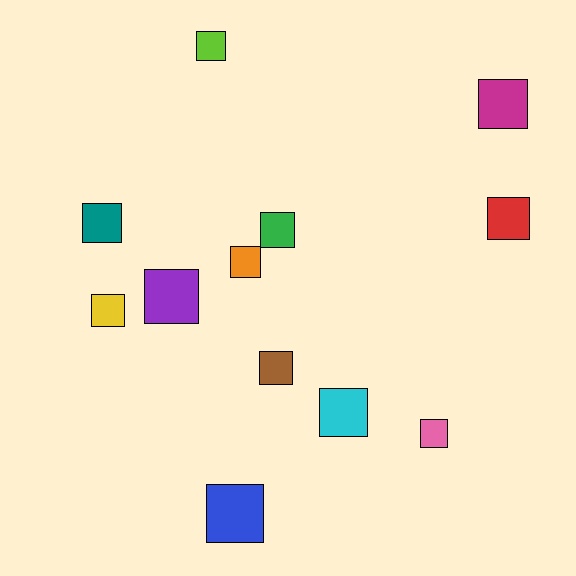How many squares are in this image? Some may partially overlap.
There are 12 squares.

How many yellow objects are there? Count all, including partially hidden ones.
There is 1 yellow object.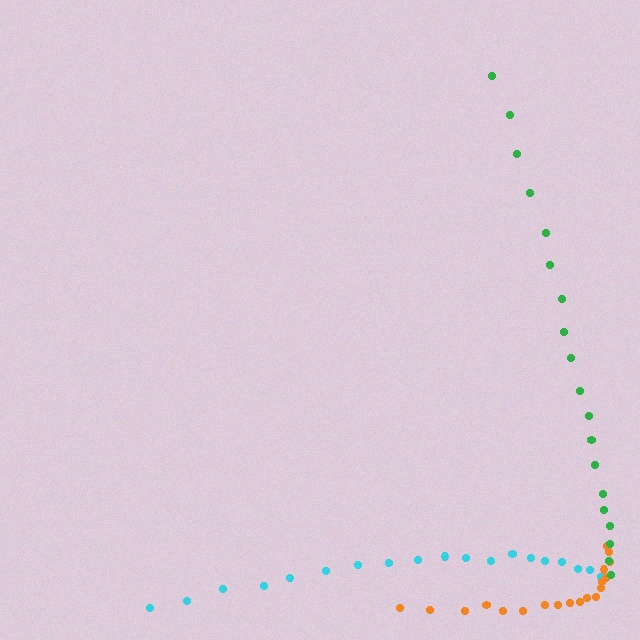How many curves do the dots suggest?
There are 3 distinct paths.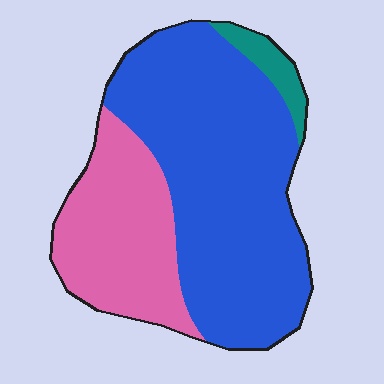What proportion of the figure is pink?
Pink covers 30% of the figure.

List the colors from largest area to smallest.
From largest to smallest: blue, pink, teal.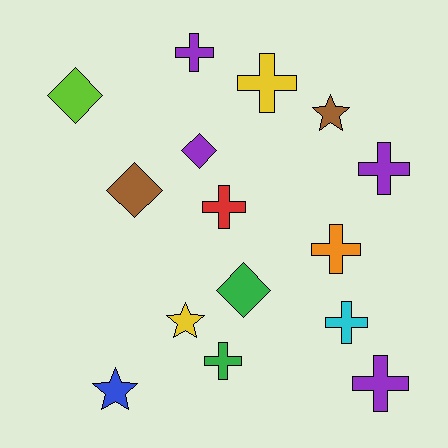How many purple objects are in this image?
There are 4 purple objects.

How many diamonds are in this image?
There are 4 diamonds.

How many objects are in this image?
There are 15 objects.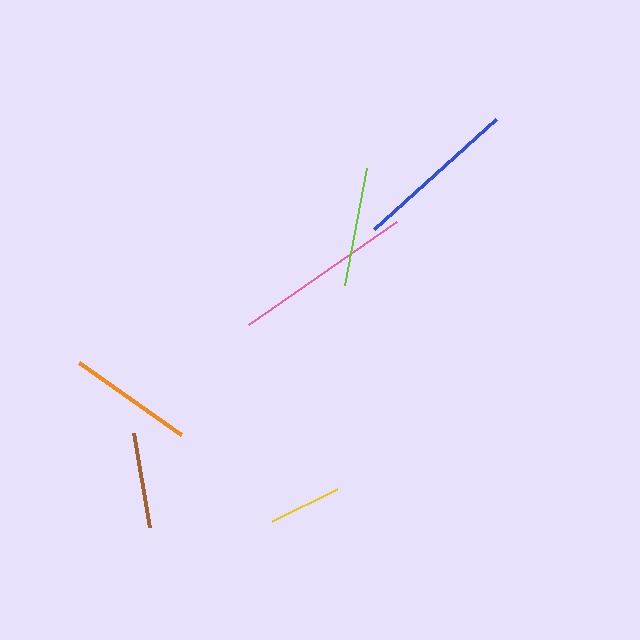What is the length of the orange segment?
The orange segment is approximately 124 pixels long.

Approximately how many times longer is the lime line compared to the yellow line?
The lime line is approximately 1.6 times the length of the yellow line.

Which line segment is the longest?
The pink line is the longest at approximately 180 pixels.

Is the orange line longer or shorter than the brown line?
The orange line is longer than the brown line.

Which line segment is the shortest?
The yellow line is the shortest at approximately 72 pixels.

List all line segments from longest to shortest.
From longest to shortest: pink, blue, orange, lime, brown, yellow.